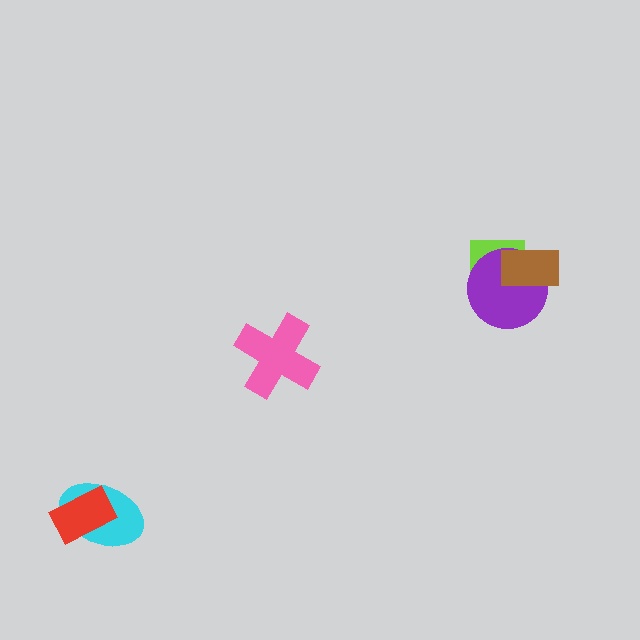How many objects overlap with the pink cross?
0 objects overlap with the pink cross.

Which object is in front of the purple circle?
The brown rectangle is in front of the purple circle.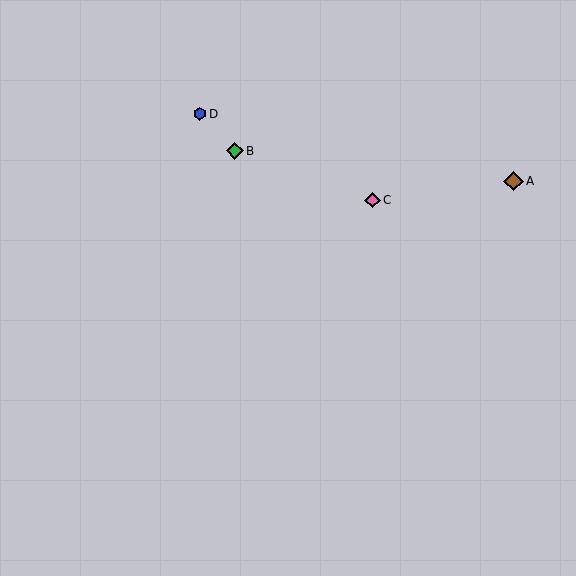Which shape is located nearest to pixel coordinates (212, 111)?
The blue hexagon (labeled D) at (200, 114) is nearest to that location.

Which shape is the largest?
The brown diamond (labeled A) is the largest.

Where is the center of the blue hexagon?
The center of the blue hexagon is at (200, 114).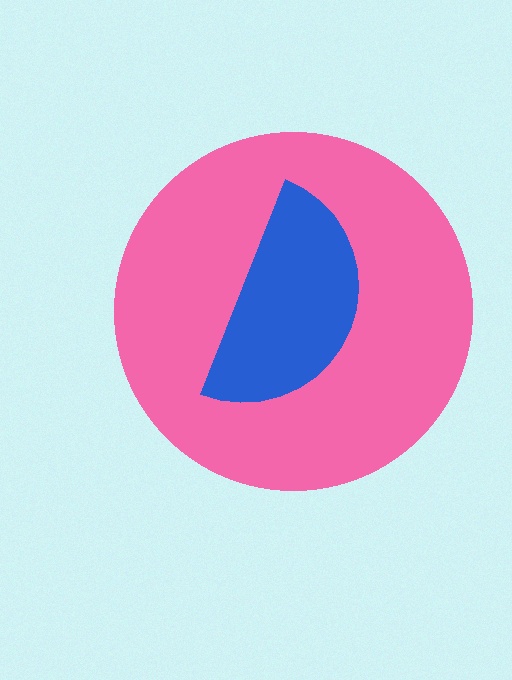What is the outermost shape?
The pink circle.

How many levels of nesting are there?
2.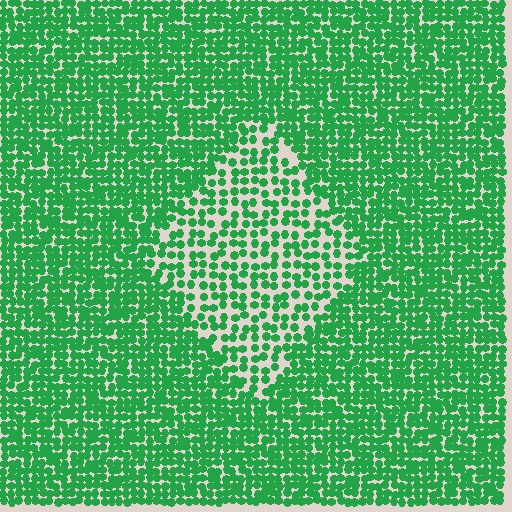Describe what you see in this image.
The image contains small green elements arranged at two different densities. A diamond-shaped region is visible where the elements are less densely packed than the surrounding area.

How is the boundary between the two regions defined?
The boundary is defined by a change in element density (approximately 1.8x ratio). All elements are the same color, size, and shape.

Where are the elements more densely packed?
The elements are more densely packed outside the diamond boundary.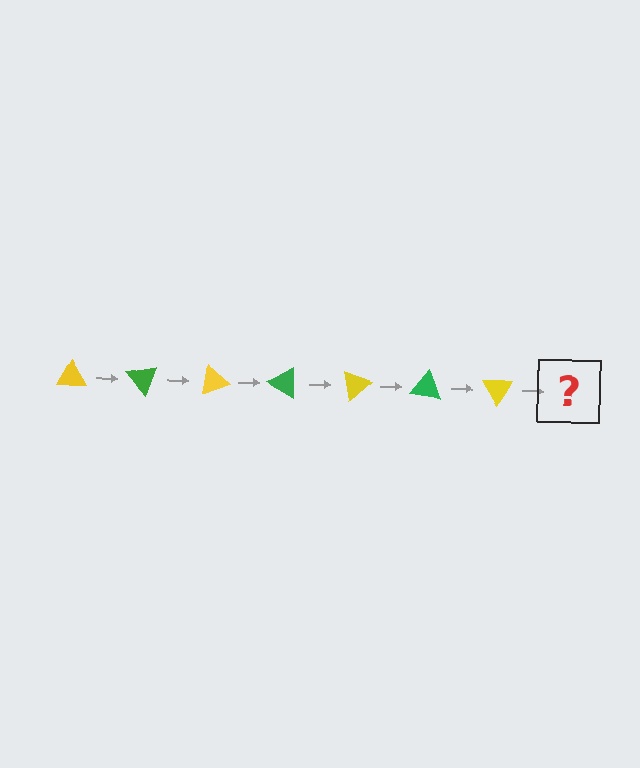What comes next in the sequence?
The next element should be a green triangle, rotated 350 degrees from the start.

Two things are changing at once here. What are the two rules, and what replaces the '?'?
The two rules are that it rotates 50 degrees each step and the color cycles through yellow and green. The '?' should be a green triangle, rotated 350 degrees from the start.